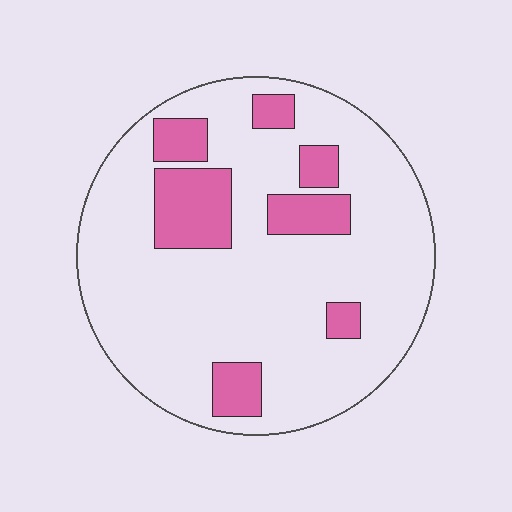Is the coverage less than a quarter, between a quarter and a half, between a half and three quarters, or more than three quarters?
Less than a quarter.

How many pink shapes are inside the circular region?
7.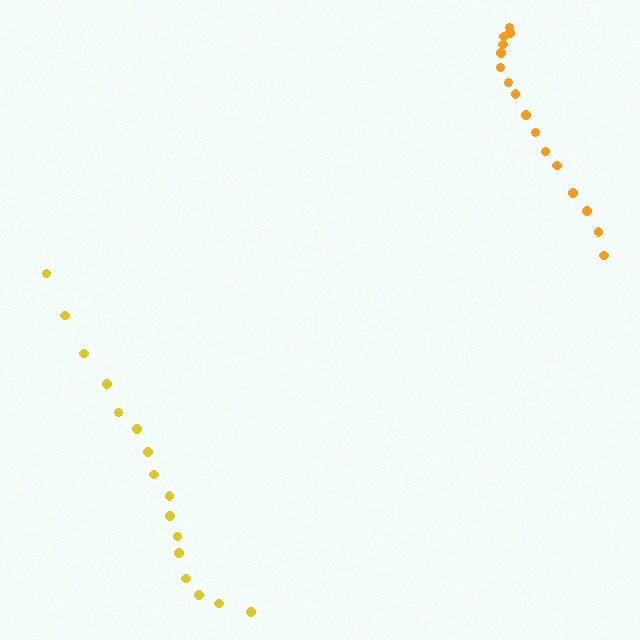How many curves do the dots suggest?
There are 2 distinct paths.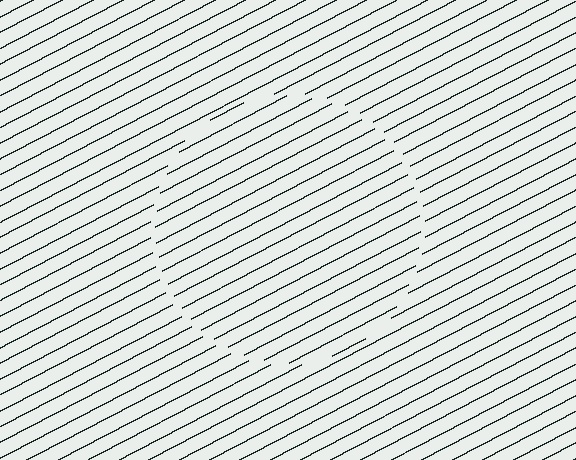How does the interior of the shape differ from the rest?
The interior of the shape contains the same grating, shifted by half a period — the contour is defined by the phase discontinuity where line-ends from the inner and outer gratings abut.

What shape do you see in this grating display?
An illusory circle. The interior of the shape contains the same grating, shifted by half a period — the contour is defined by the phase discontinuity where line-ends from the inner and outer gratings abut.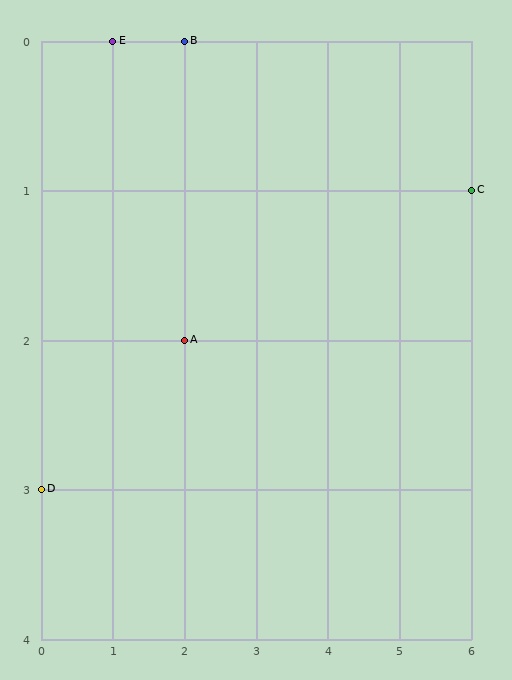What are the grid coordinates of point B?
Point B is at grid coordinates (2, 0).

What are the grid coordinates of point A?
Point A is at grid coordinates (2, 2).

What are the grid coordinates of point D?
Point D is at grid coordinates (0, 3).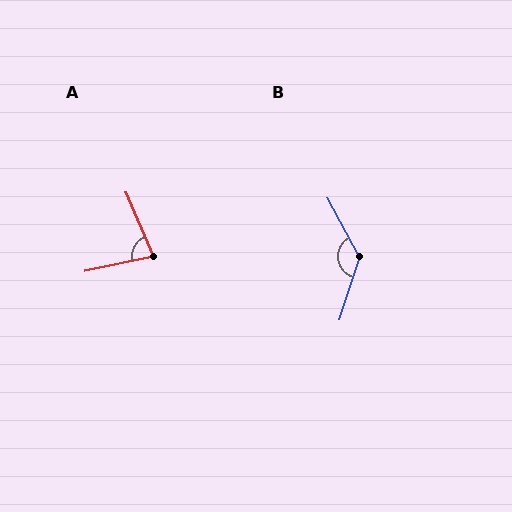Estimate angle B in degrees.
Approximately 134 degrees.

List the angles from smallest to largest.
A (79°), B (134°).